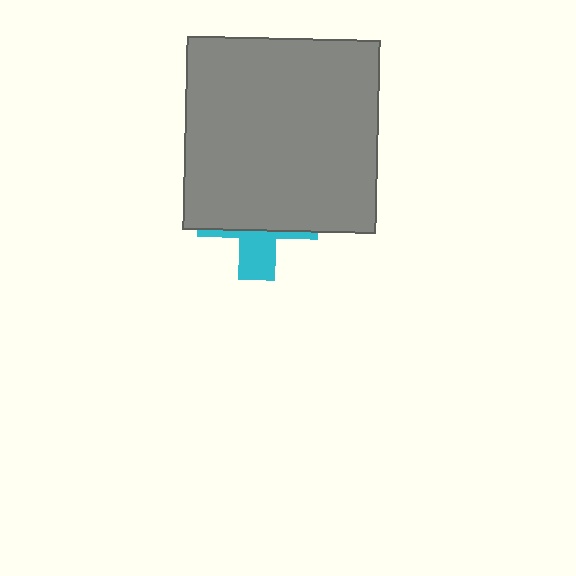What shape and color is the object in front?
The object in front is a gray square.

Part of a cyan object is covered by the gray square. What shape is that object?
It is a cross.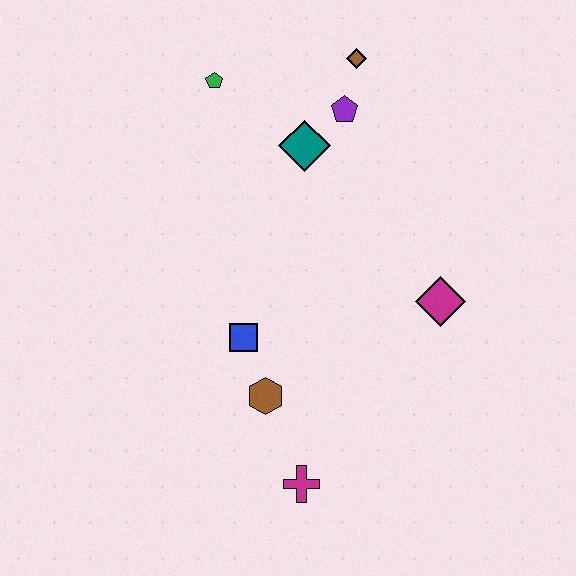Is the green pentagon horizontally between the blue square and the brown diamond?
No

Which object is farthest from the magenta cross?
The brown diamond is farthest from the magenta cross.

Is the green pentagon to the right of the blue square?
No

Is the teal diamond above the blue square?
Yes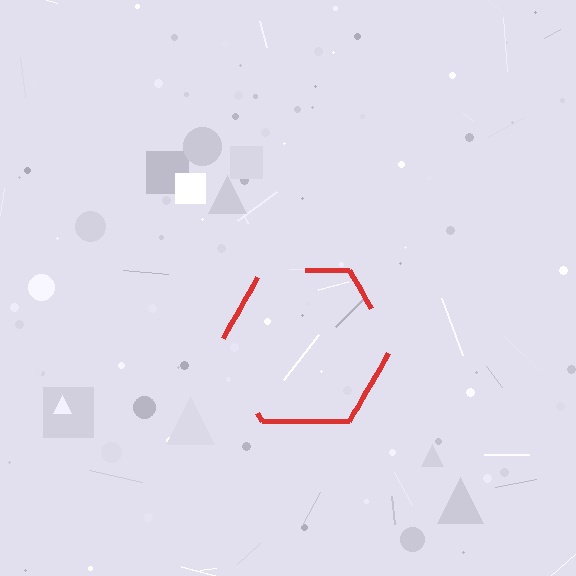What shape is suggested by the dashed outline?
The dashed outline suggests a hexagon.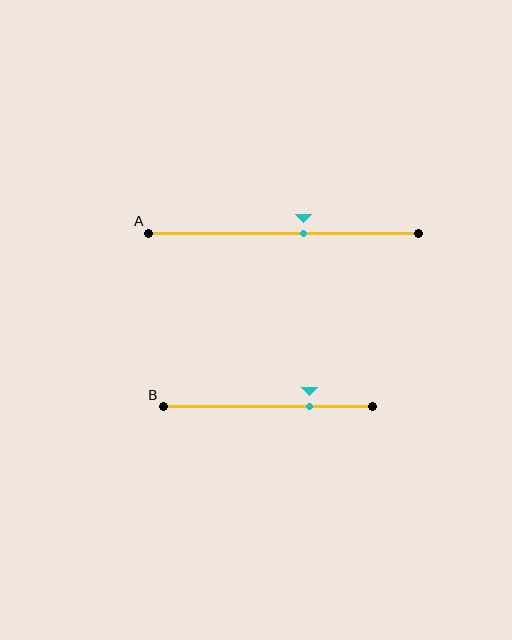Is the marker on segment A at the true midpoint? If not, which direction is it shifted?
No, the marker on segment A is shifted to the right by about 7% of the segment length.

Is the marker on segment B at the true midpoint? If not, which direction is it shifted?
No, the marker on segment B is shifted to the right by about 20% of the segment length.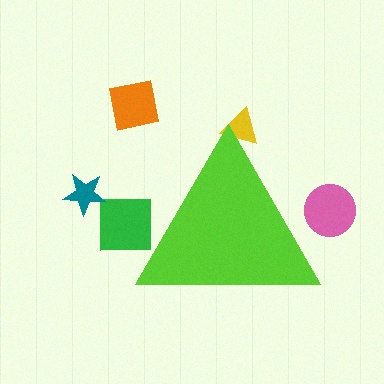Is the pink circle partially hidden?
Yes, the pink circle is partially hidden behind the lime triangle.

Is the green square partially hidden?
Yes, the green square is partially hidden behind the lime triangle.